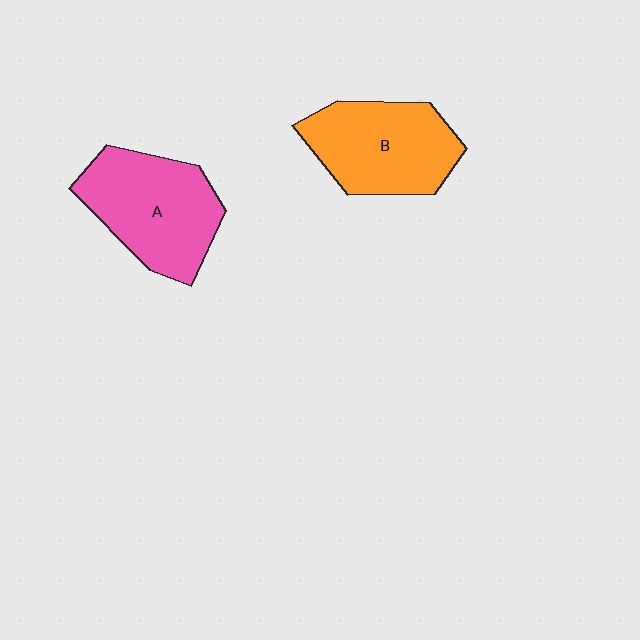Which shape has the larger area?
Shape A (pink).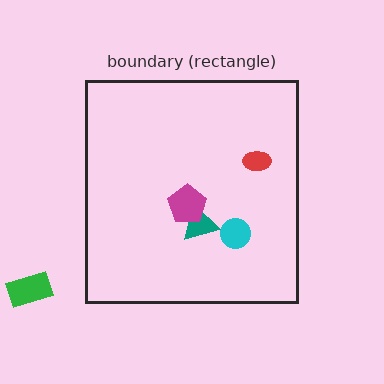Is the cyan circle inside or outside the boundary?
Inside.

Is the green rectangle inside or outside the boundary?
Outside.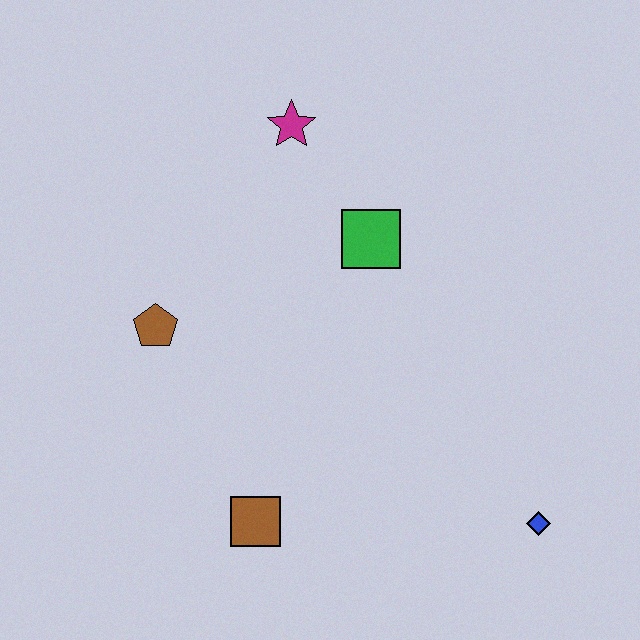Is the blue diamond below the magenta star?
Yes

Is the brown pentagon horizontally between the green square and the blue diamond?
No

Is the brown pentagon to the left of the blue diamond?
Yes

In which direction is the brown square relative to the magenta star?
The brown square is below the magenta star.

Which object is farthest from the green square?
The blue diamond is farthest from the green square.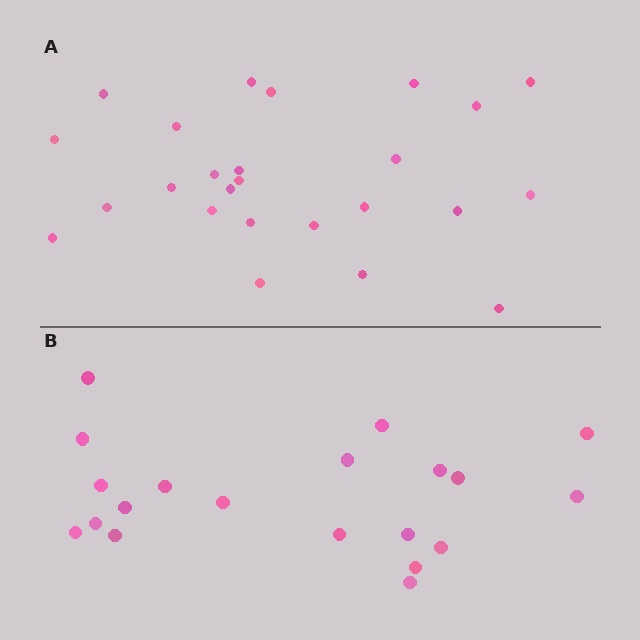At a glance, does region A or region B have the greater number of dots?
Region A (the top region) has more dots.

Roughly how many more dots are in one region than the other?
Region A has about 5 more dots than region B.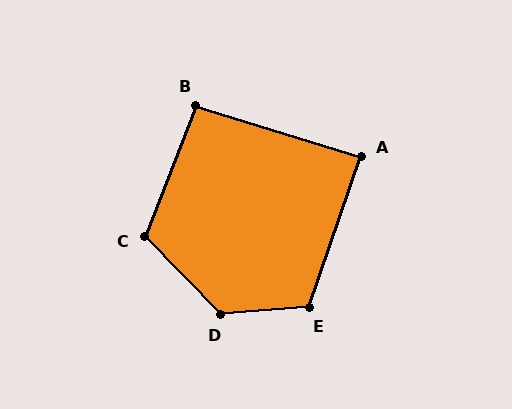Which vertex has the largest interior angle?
D, at approximately 129 degrees.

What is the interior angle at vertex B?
Approximately 94 degrees (approximately right).